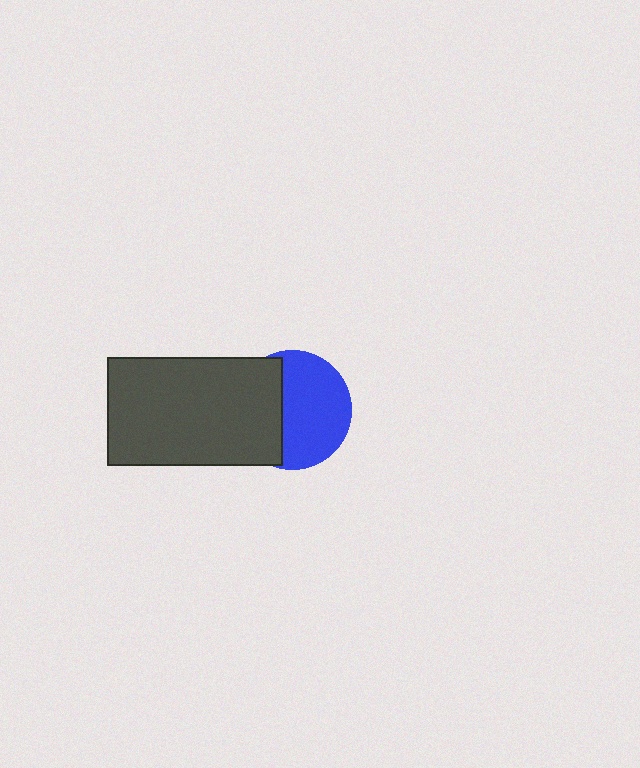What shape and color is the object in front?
The object in front is a dark gray rectangle.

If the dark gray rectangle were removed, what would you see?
You would see the complete blue circle.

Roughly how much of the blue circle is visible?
About half of it is visible (roughly 61%).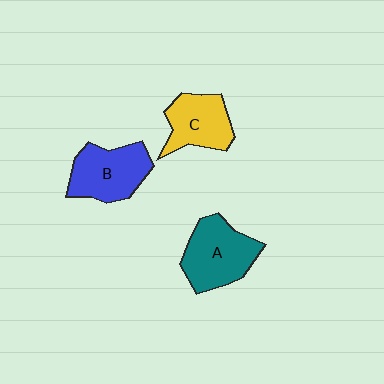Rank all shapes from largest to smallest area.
From largest to smallest: A (teal), B (blue), C (yellow).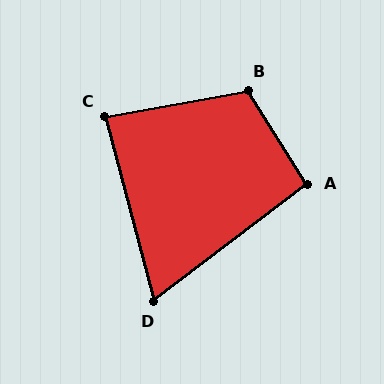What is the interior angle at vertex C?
Approximately 85 degrees (approximately right).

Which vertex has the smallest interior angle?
D, at approximately 68 degrees.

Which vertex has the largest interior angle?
B, at approximately 112 degrees.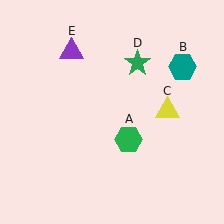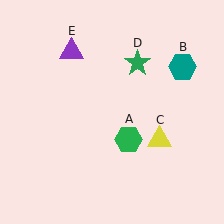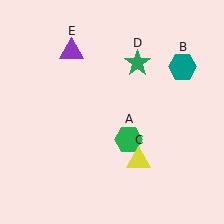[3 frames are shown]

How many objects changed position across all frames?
1 object changed position: yellow triangle (object C).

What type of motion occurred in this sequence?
The yellow triangle (object C) rotated clockwise around the center of the scene.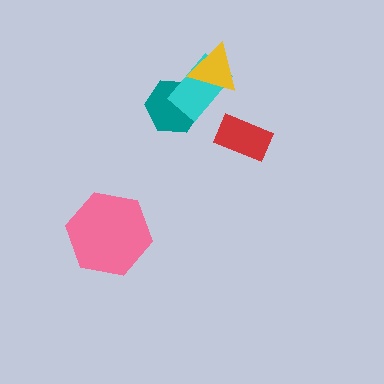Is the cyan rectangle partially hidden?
Yes, it is partially covered by another shape.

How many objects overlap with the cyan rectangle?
2 objects overlap with the cyan rectangle.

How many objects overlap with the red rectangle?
0 objects overlap with the red rectangle.